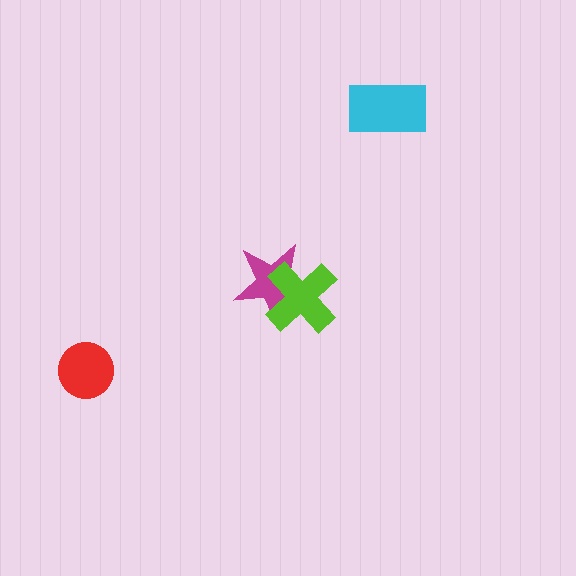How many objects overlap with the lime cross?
1 object overlaps with the lime cross.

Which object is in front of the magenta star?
The lime cross is in front of the magenta star.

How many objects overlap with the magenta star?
1 object overlaps with the magenta star.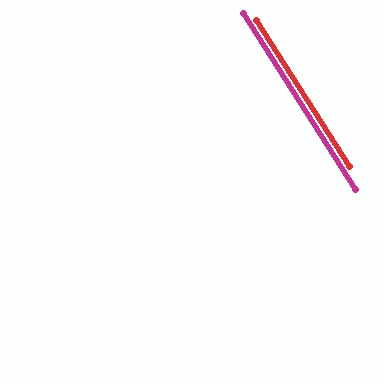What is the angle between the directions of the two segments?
Approximately 0 degrees.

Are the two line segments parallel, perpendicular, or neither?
Parallel — their directions differ by only 0.0°.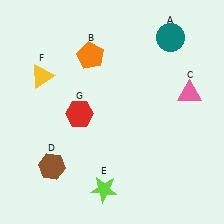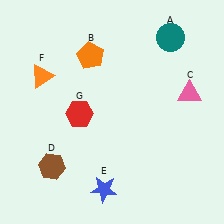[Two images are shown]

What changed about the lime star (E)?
In Image 1, E is lime. In Image 2, it changed to blue.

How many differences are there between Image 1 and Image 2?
There are 2 differences between the two images.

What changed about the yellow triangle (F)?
In Image 1, F is yellow. In Image 2, it changed to orange.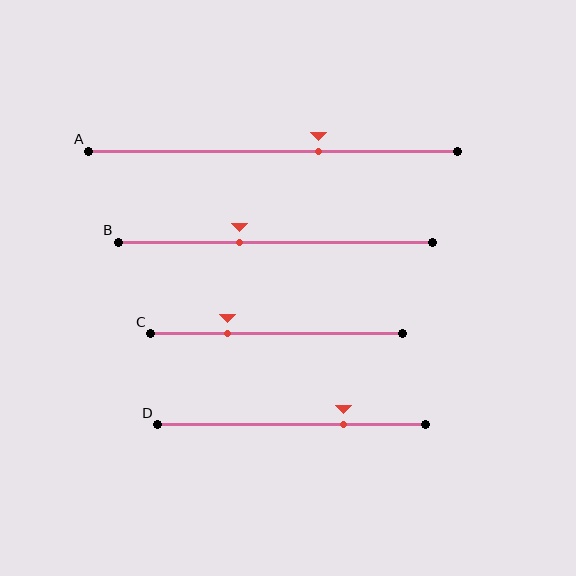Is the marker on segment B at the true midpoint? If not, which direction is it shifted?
No, the marker on segment B is shifted to the left by about 11% of the segment length.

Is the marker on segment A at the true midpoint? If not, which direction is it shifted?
No, the marker on segment A is shifted to the right by about 12% of the segment length.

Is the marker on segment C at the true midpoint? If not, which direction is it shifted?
No, the marker on segment C is shifted to the left by about 19% of the segment length.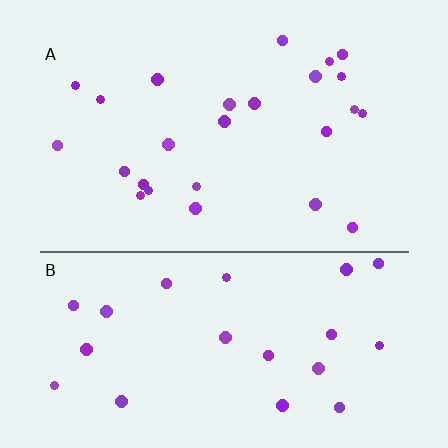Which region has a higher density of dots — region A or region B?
A (the top).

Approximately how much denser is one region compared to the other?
Approximately 1.1× — region A over region B.